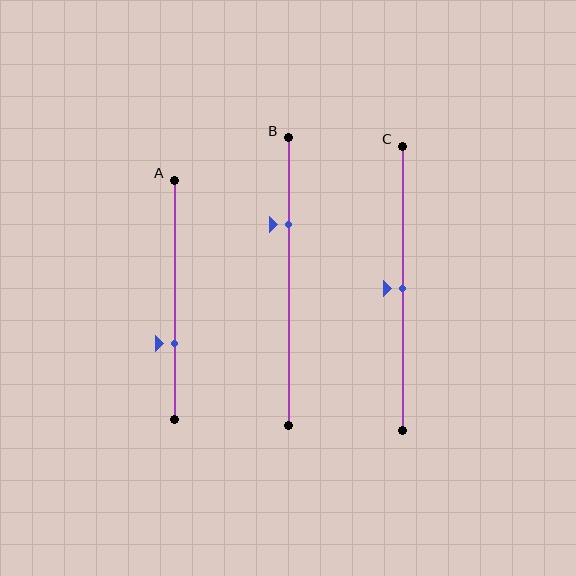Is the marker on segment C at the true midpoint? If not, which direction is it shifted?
Yes, the marker on segment C is at the true midpoint.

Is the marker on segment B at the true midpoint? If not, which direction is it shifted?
No, the marker on segment B is shifted upward by about 20% of the segment length.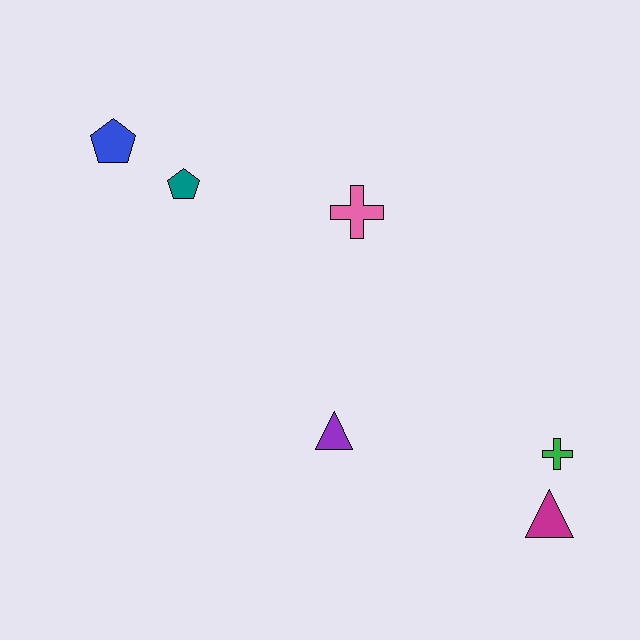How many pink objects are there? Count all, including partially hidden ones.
There is 1 pink object.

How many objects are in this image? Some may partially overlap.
There are 6 objects.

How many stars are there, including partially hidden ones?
There are no stars.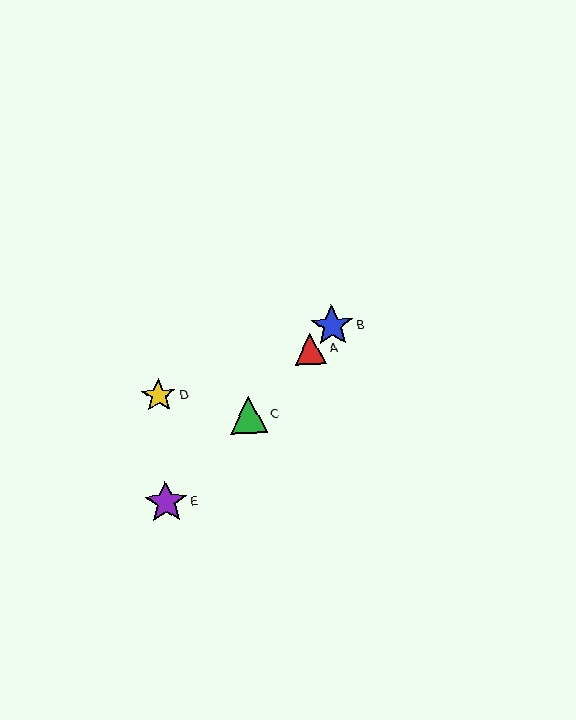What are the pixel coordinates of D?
Object D is at (159, 396).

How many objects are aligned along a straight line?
4 objects (A, B, C, E) are aligned along a straight line.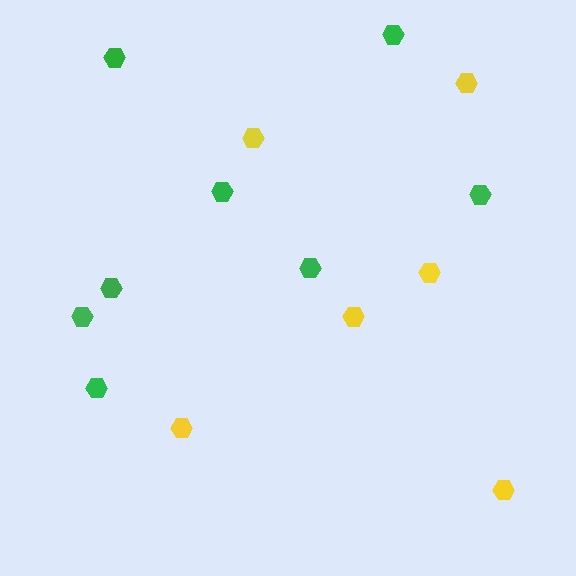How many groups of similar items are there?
There are 2 groups: one group of yellow hexagons (6) and one group of green hexagons (8).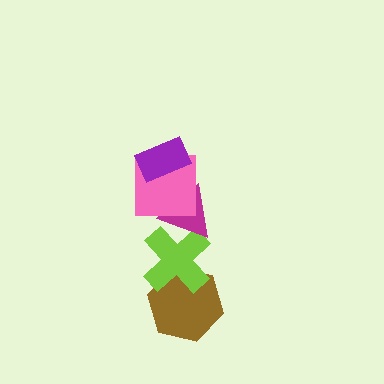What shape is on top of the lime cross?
The magenta triangle is on top of the lime cross.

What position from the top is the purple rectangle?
The purple rectangle is 1st from the top.